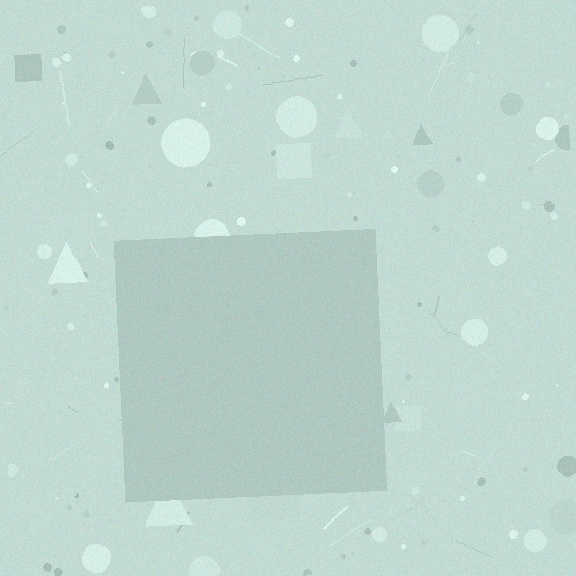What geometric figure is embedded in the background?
A square is embedded in the background.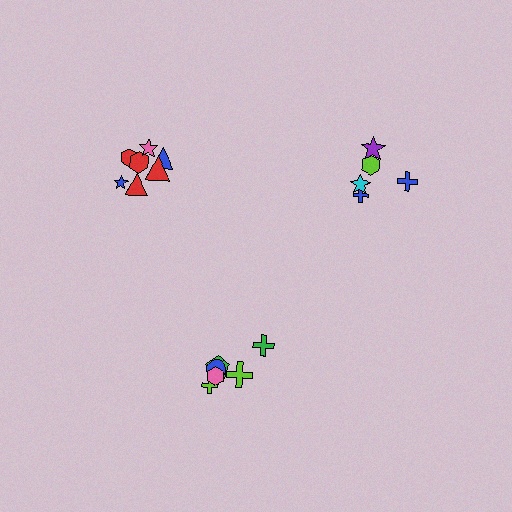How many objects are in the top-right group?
There are 5 objects.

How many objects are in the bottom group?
There are 6 objects.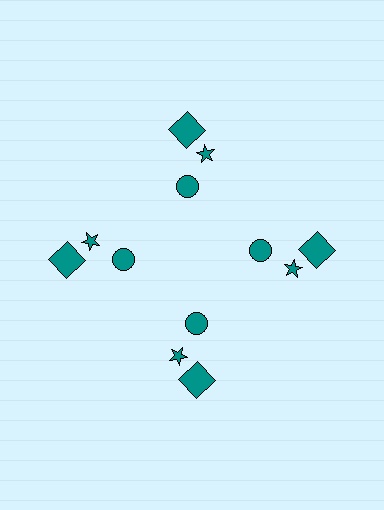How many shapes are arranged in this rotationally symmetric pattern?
There are 12 shapes, arranged in 4 groups of 3.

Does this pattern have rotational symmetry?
Yes, this pattern has 4-fold rotational symmetry. It looks the same after rotating 90 degrees around the center.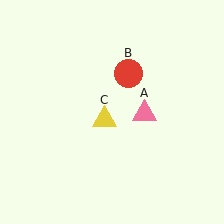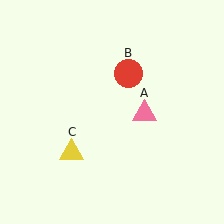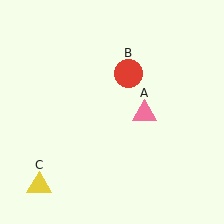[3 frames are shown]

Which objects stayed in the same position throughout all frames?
Pink triangle (object A) and red circle (object B) remained stationary.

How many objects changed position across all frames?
1 object changed position: yellow triangle (object C).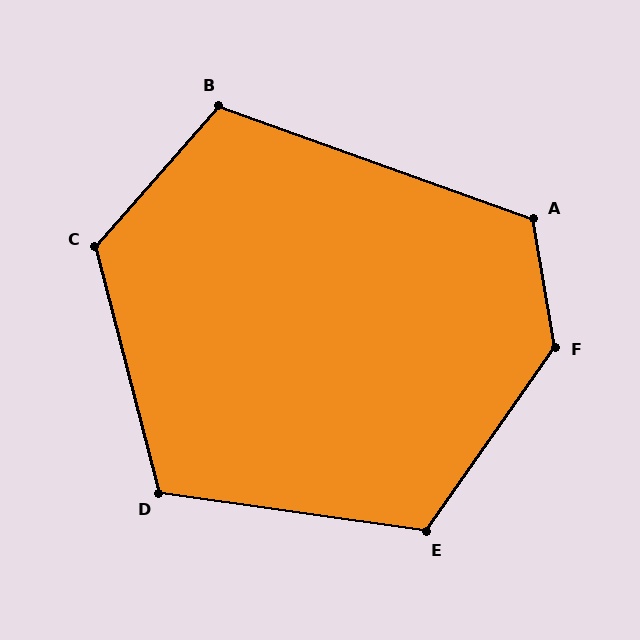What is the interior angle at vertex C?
Approximately 124 degrees (obtuse).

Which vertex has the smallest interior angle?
B, at approximately 112 degrees.